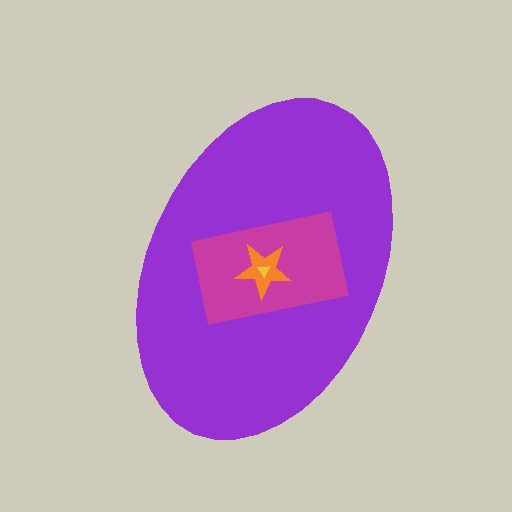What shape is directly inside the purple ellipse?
The magenta rectangle.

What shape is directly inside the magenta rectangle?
The orange star.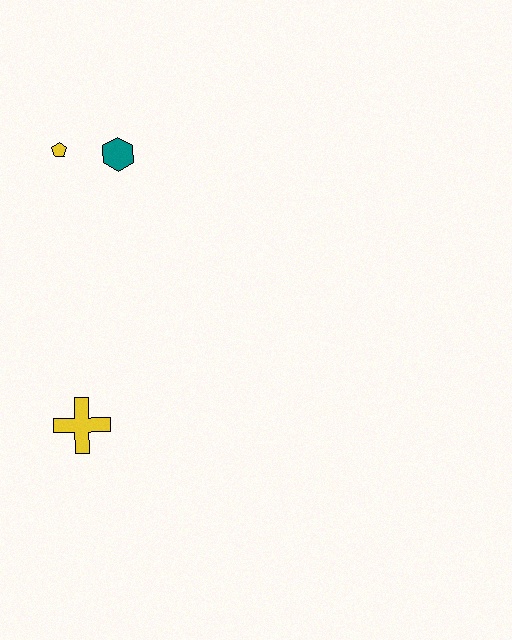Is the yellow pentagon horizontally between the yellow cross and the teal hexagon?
No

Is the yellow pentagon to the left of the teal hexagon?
Yes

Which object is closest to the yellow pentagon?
The teal hexagon is closest to the yellow pentagon.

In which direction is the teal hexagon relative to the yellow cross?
The teal hexagon is above the yellow cross.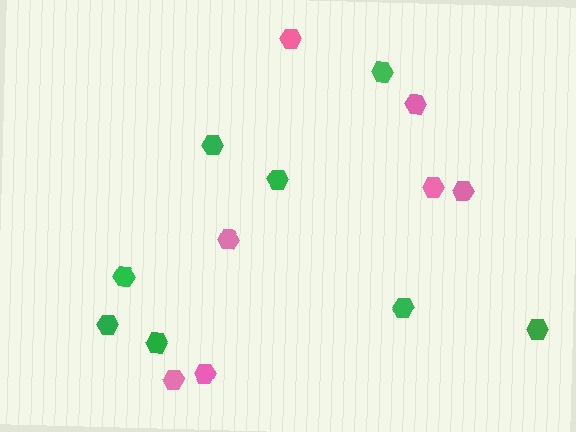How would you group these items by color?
There are 2 groups: one group of pink hexagons (7) and one group of green hexagons (8).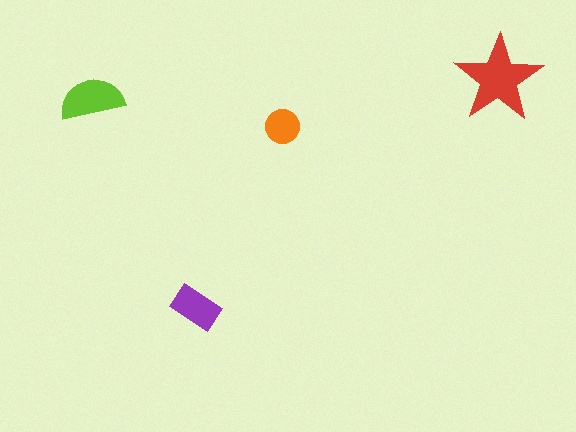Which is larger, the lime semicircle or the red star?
The red star.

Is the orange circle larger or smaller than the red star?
Smaller.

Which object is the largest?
The red star.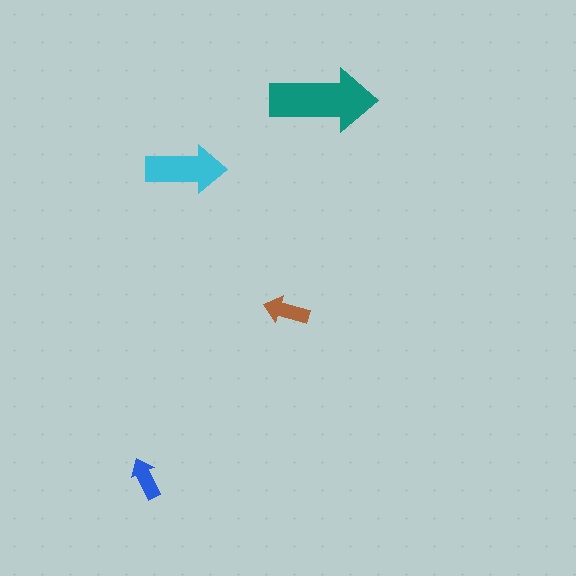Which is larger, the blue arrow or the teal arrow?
The teal one.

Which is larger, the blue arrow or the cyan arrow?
The cyan one.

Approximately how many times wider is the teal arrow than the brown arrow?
About 2.5 times wider.